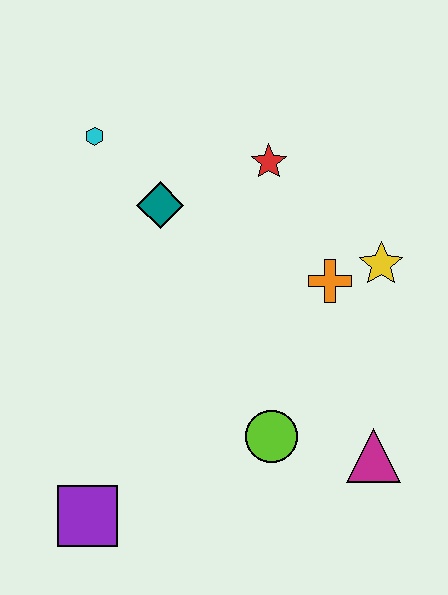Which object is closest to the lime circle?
The magenta triangle is closest to the lime circle.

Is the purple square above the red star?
No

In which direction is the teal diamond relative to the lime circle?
The teal diamond is above the lime circle.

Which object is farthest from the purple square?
The red star is farthest from the purple square.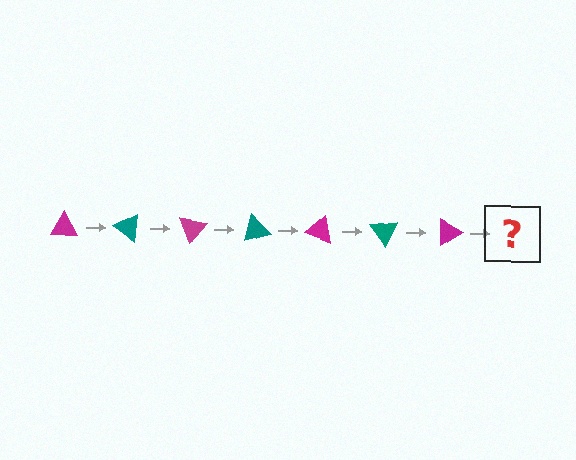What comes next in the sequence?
The next element should be a teal triangle, rotated 245 degrees from the start.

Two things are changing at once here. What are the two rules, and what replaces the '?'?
The two rules are that it rotates 35 degrees each step and the color cycles through magenta and teal. The '?' should be a teal triangle, rotated 245 degrees from the start.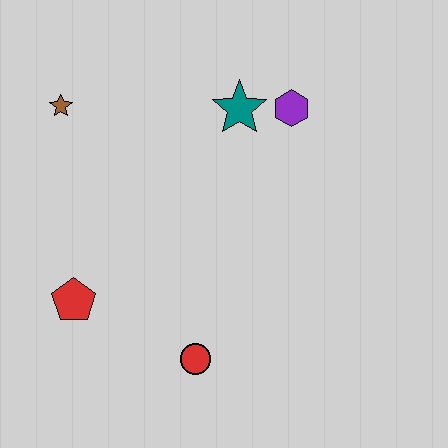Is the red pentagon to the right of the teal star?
No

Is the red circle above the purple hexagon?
No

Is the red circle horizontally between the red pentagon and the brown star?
No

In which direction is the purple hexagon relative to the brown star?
The purple hexagon is to the right of the brown star.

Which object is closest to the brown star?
The teal star is closest to the brown star.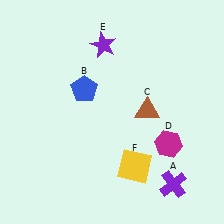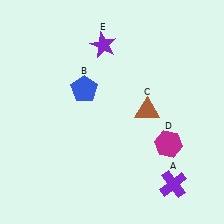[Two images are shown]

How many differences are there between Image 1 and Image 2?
There is 1 difference between the two images.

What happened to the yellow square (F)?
The yellow square (F) was removed in Image 2. It was in the bottom-right area of Image 1.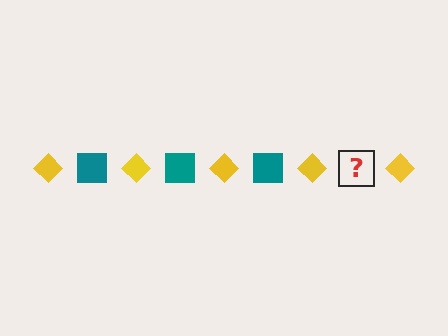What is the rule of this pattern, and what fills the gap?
The rule is that the pattern alternates between yellow diamond and teal square. The gap should be filled with a teal square.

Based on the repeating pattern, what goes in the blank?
The blank should be a teal square.